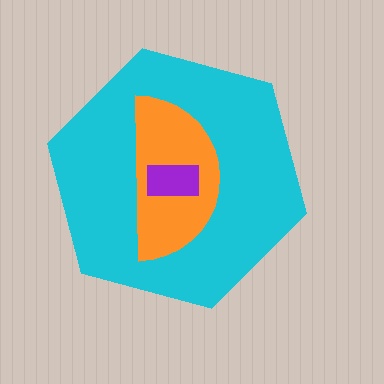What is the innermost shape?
The purple rectangle.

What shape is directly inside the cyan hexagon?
The orange semicircle.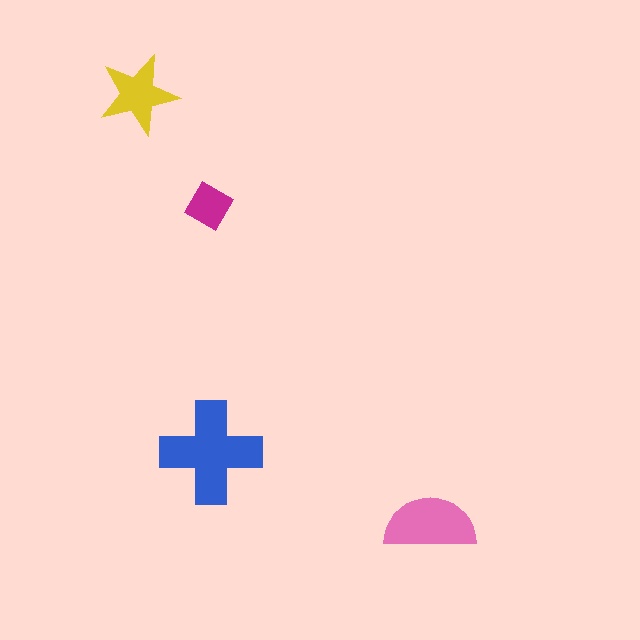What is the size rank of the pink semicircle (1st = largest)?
2nd.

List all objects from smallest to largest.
The magenta diamond, the yellow star, the pink semicircle, the blue cross.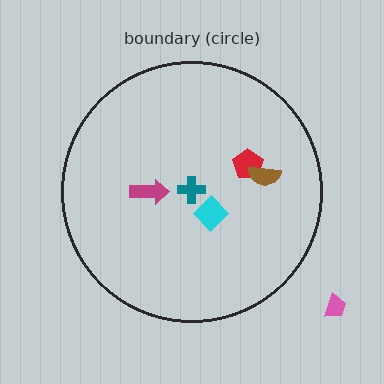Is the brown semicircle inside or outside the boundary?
Inside.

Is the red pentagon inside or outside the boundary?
Inside.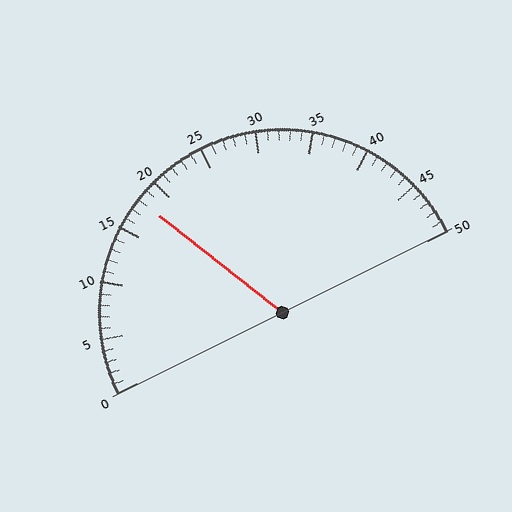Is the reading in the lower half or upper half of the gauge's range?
The reading is in the lower half of the range (0 to 50).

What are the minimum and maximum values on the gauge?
The gauge ranges from 0 to 50.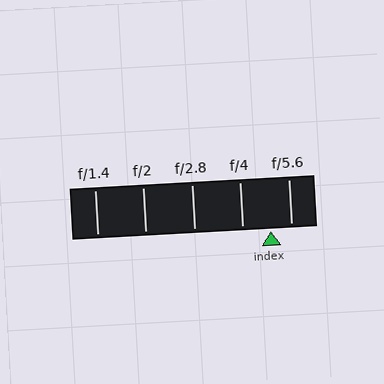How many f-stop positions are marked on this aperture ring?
There are 5 f-stop positions marked.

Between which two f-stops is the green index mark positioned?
The index mark is between f/4 and f/5.6.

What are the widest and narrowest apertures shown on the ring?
The widest aperture shown is f/1.4 and the narrowest is f/5.6.